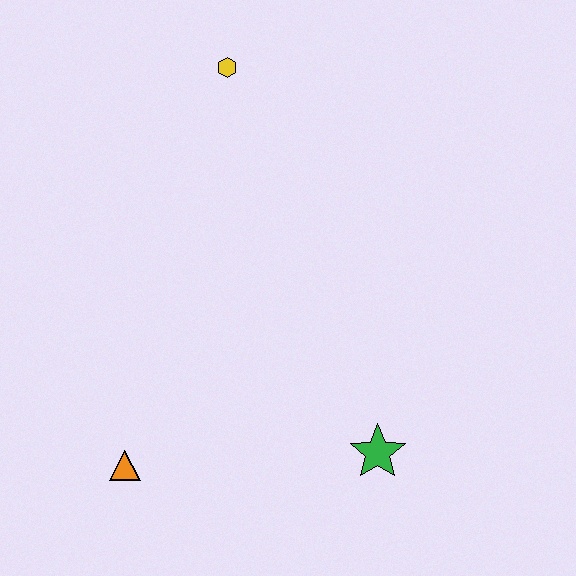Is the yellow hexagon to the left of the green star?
Yes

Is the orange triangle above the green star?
No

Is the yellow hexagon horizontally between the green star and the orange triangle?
Yes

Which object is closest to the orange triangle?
The green star is closest to the orange triangle.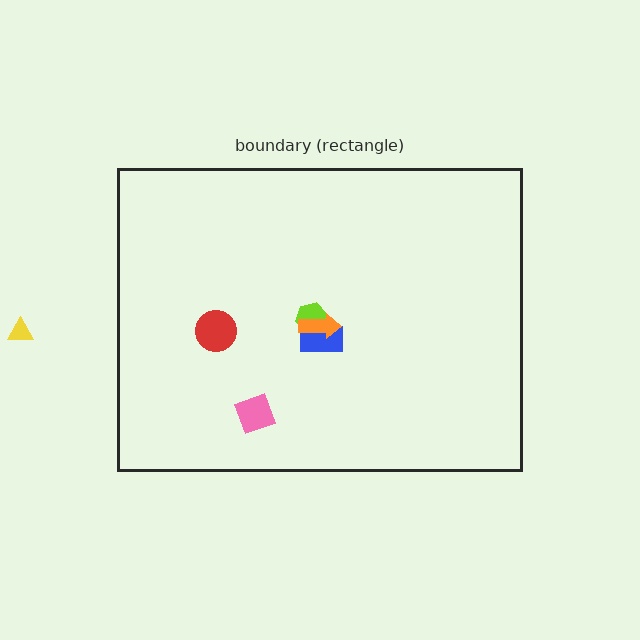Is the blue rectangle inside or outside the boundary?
Inside.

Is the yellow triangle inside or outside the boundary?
Outside.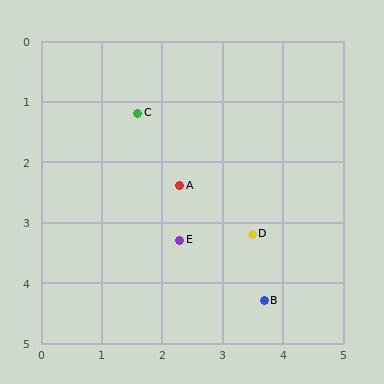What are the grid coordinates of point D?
Point D is at approximately (3.5, 3.2).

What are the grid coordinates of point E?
Point E is at approximately (2.3, 3.3).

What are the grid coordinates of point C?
Point C is at approximately (1.6, 1.2).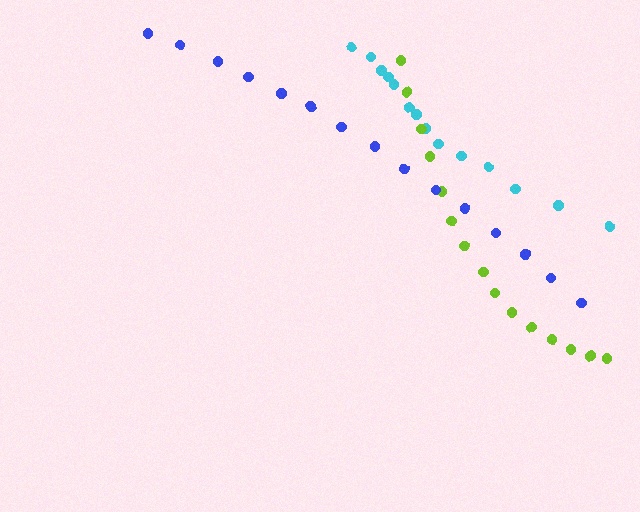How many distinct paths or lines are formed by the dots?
There are 3 distinct paths.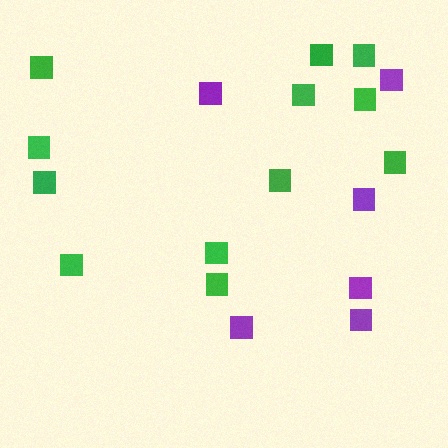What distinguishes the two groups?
There are 2 groups: one group of green squares (12) and one group of purple squares (6).